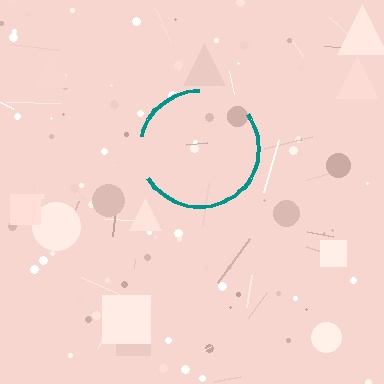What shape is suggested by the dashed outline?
The dashed outline suggests a circle.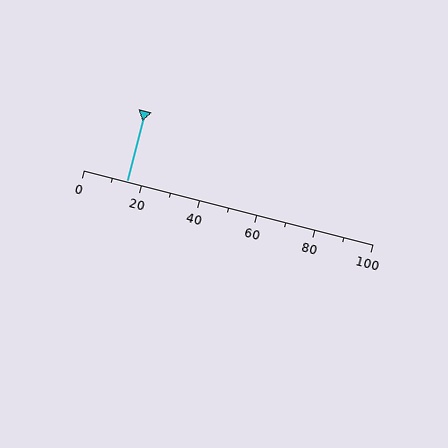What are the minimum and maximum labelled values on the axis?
The axis runs from 0 to 100.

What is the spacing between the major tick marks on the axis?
The major ticks are spaced 20 apart.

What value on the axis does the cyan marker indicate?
The marker indicates approximately 15.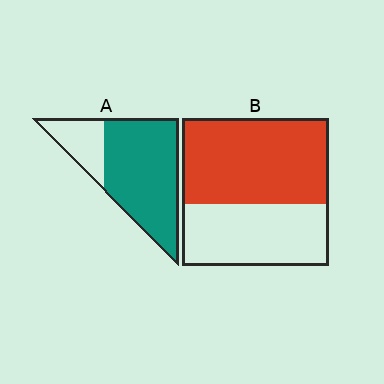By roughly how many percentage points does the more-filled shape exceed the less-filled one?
By roughly 20 percentage points (A over B).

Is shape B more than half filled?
Yes.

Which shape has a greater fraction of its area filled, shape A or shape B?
Shape A.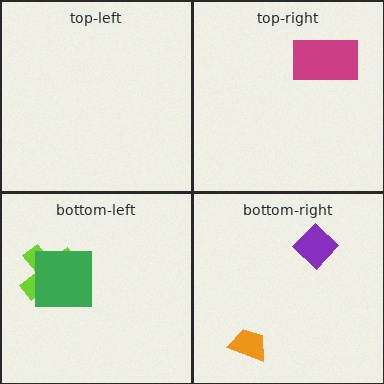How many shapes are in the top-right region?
1.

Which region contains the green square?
The bottom-left region.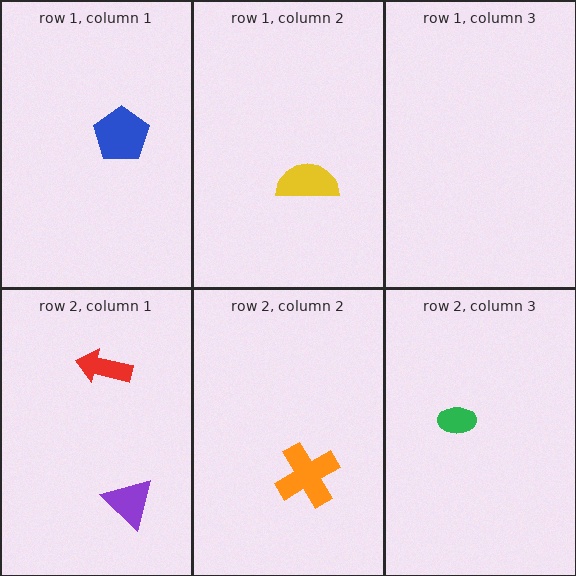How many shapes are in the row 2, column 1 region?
2.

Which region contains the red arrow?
The row 2, column 1 region.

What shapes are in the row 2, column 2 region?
The orange cross.